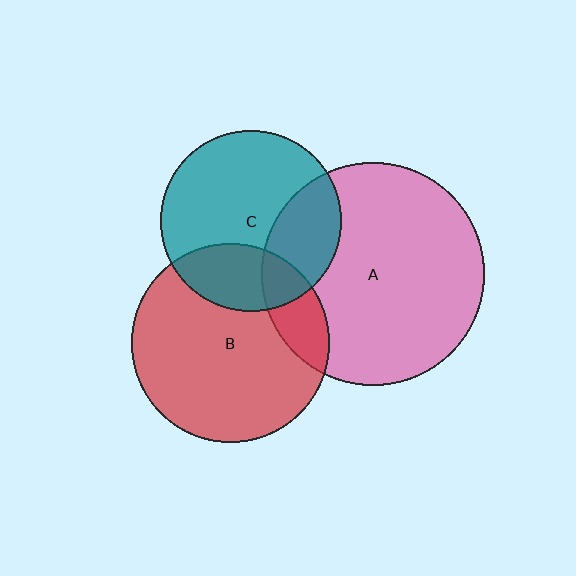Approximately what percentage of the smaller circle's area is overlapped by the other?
Approximately 30%.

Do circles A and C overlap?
Yes.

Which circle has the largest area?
Circle A (pink).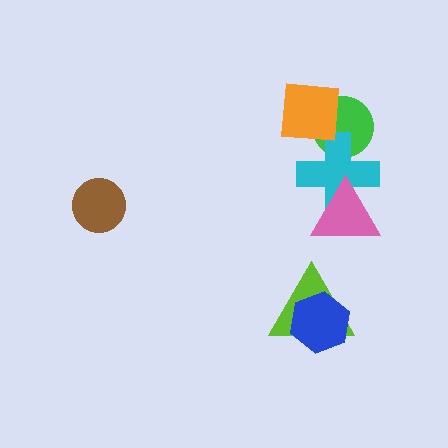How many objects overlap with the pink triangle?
1 object overlaps with the pink triangle.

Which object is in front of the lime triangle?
The blue hexagon is in front of the lime triangle.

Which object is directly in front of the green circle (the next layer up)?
The cyan cross is directly in front of the green circle.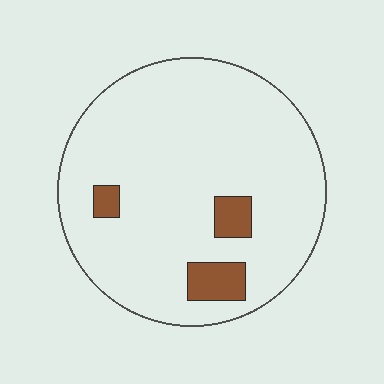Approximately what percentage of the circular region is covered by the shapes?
Approximately 10%.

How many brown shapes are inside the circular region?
3.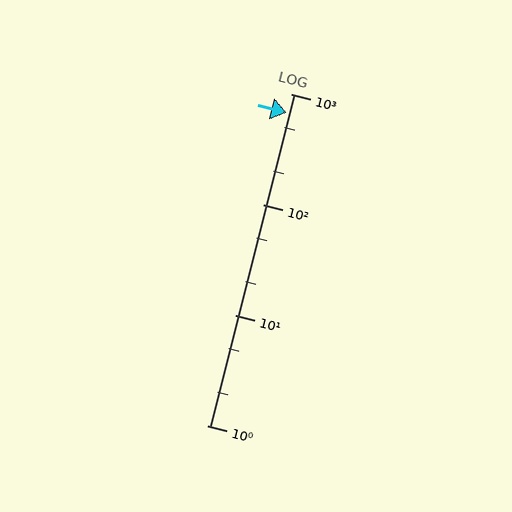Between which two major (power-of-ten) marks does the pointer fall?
The pointer is between 100 and 1000.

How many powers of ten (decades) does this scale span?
The scale spans 3 decades, from 1 to 1000.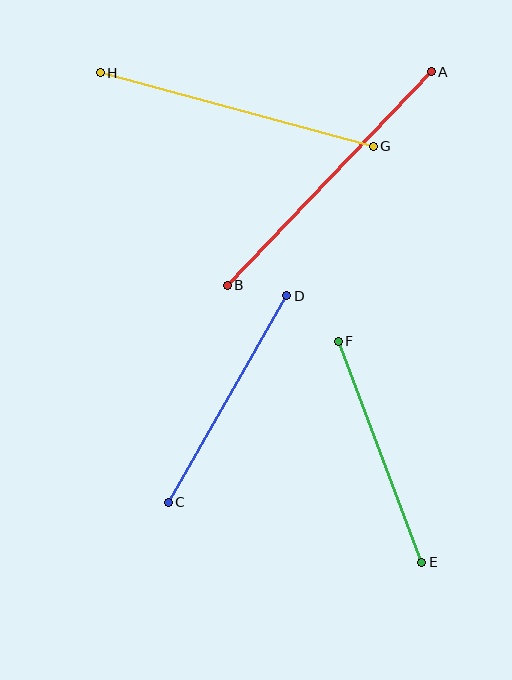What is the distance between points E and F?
The distance is approximately 236 pixels.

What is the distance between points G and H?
The distance is approximately 283 pixels.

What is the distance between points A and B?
The distance is approximately 295 pixels.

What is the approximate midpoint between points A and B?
The midpoint is at approximately (329, 178) pixels.